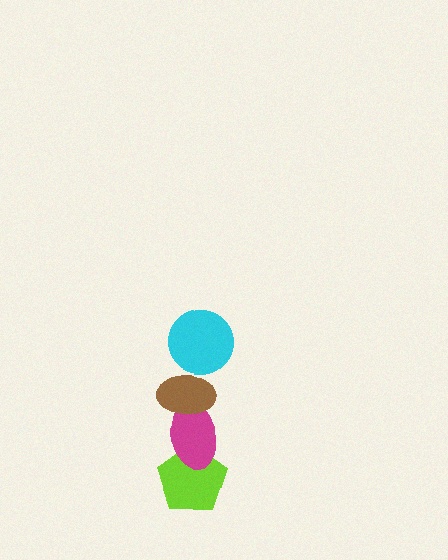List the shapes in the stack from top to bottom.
From top to bottom: the cyan circle, the brown ellipse, the magenta ellipse, the lime pentagon.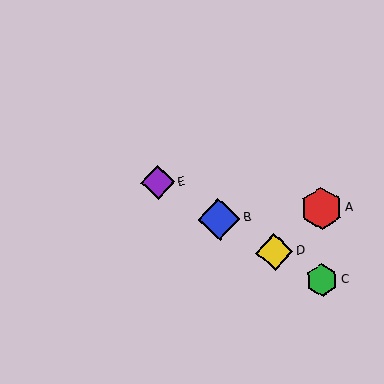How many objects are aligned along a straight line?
4 objects (B, C, D, E) are aligned along a straight line.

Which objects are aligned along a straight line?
Objects B, C, D, E are aligned along a straight line.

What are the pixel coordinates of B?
Object B is at (219, 219).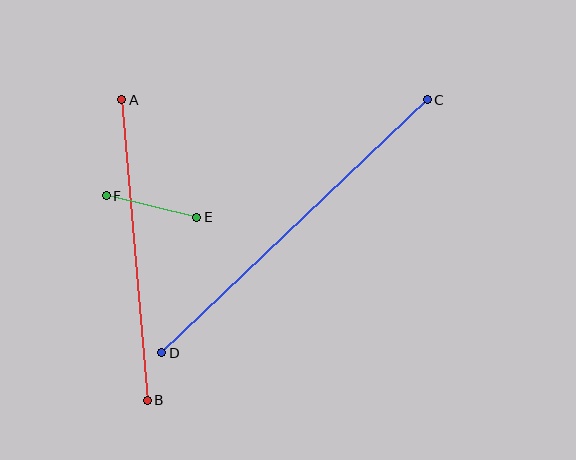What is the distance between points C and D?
The distance is approximately 367 pixels.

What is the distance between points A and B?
The distance is approximately 301 pixels.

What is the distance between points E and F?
The distance is approximately 93 pixels.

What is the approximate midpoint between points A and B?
The midpoint is at approximately (134, 250) pixels.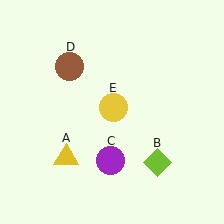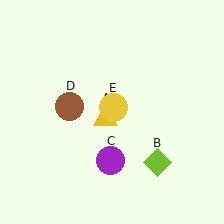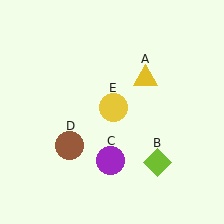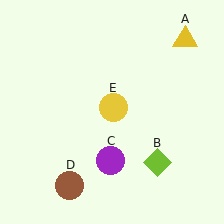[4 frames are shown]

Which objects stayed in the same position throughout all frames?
Lime diamond (object B) and purple circle (object C) and yellow circle (object E) remained stationary.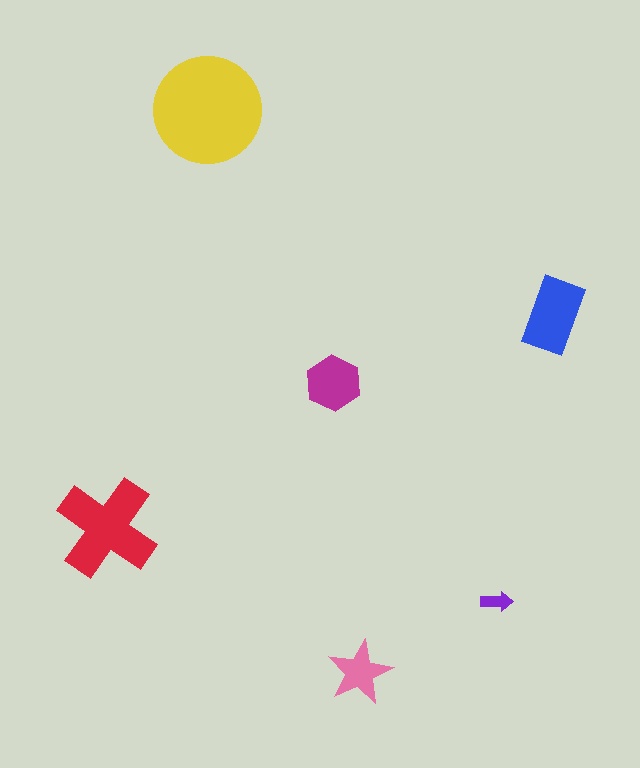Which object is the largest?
The yellow circle.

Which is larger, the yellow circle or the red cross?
The yellow circle.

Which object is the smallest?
The purple arrow.